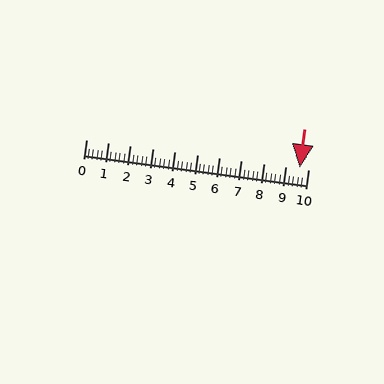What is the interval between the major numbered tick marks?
The major tick marks are spaced 1 units apart.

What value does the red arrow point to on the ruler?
The red arrow points to approximately 9.6.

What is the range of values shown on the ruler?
The ruler shows values from 0 to 10.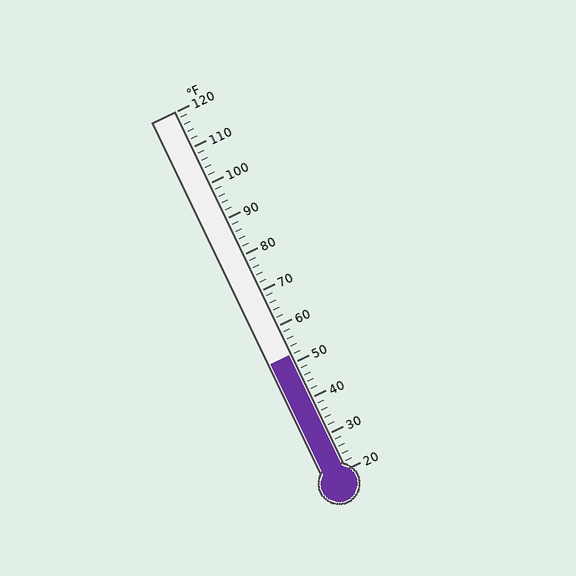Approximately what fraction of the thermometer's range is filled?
The thermometer is filled to approximately 30% of its range.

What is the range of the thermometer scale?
The thermometer scale ranges from 20°F to 120°F.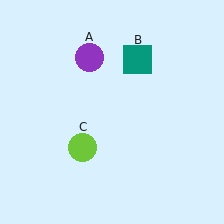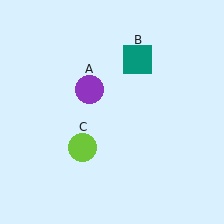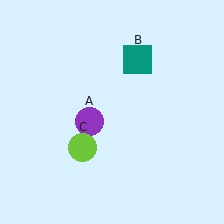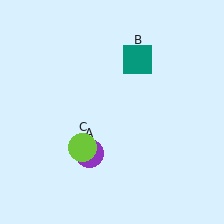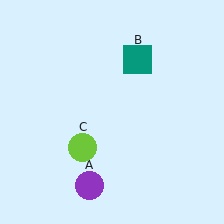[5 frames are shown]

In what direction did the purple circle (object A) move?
The purple circle (object A) moved down.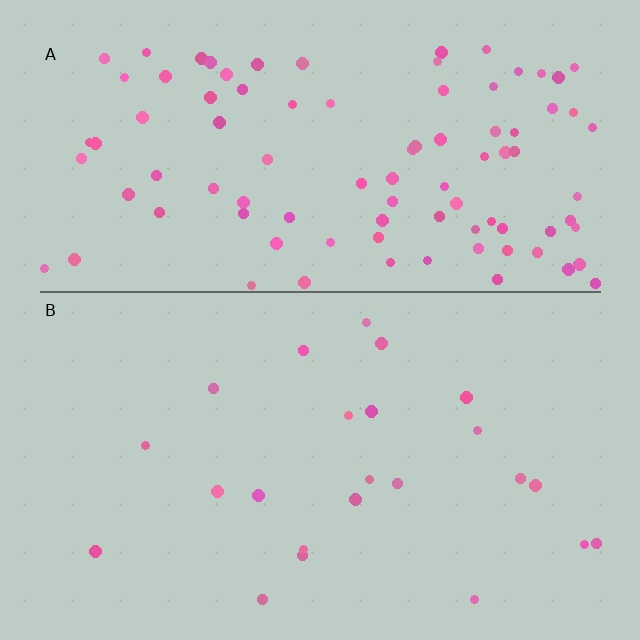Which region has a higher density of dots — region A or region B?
A (the top).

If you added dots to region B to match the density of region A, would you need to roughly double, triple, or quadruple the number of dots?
Approximately quadruple.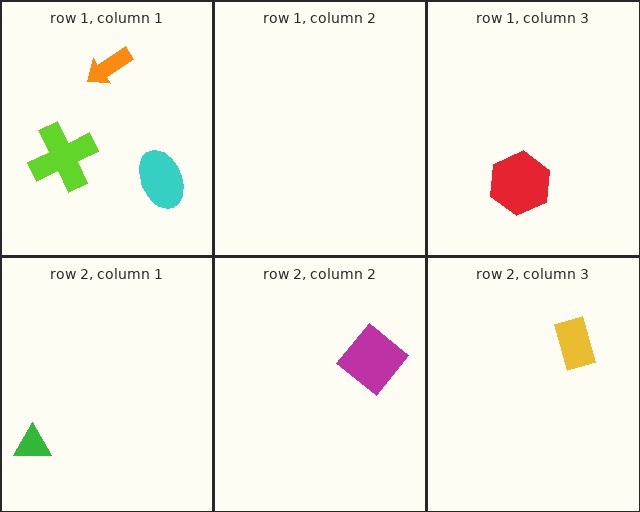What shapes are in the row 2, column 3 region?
The yellow rectangle.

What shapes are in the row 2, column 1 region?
The green triangle.